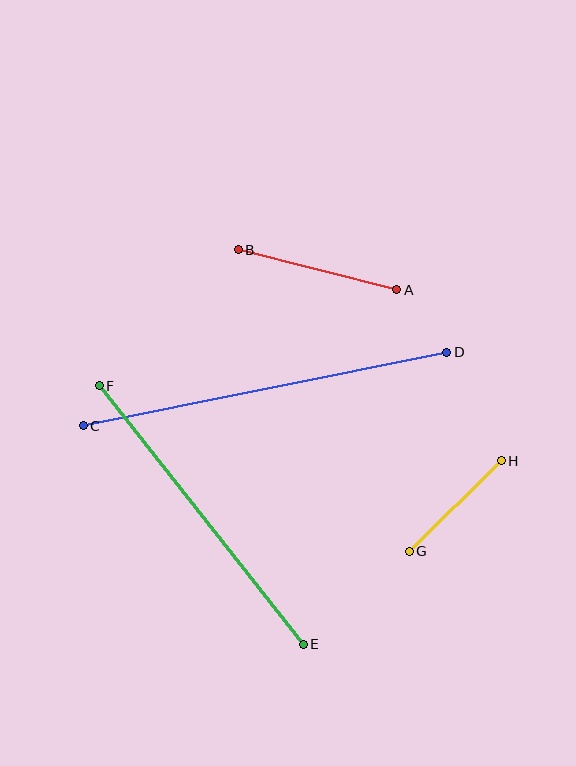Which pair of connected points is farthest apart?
Points C and D are farthest apart.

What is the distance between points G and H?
The distance is approximately 129 pixels.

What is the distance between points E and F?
The distance is approximately 329 pixels.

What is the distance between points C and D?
The distance is approximately 371 pixels.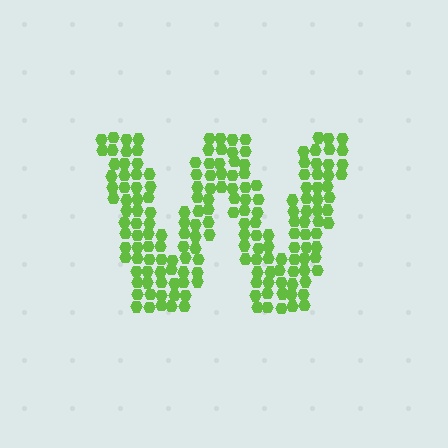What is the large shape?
The large shape is the letter W.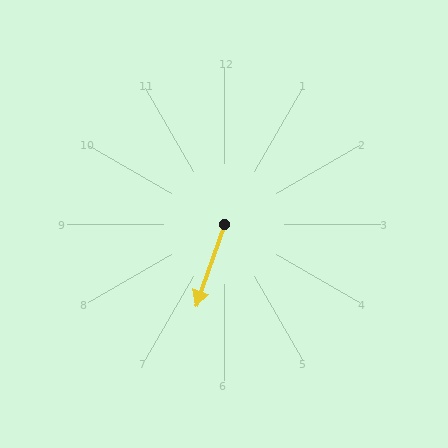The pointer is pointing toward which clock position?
Roughly 7 o'clock.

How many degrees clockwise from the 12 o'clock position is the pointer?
Approximately 199 degrees.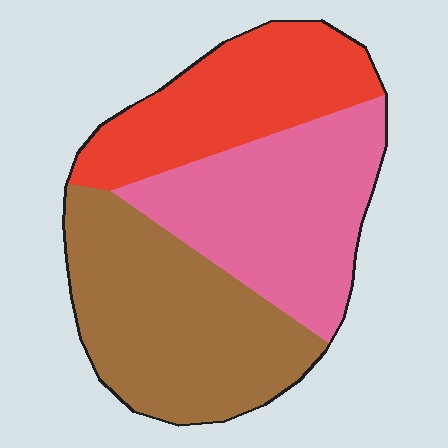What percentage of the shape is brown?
Brown takes up between a quarter and a half of the shape.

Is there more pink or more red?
Pink.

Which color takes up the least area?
Red, at roughly 25%.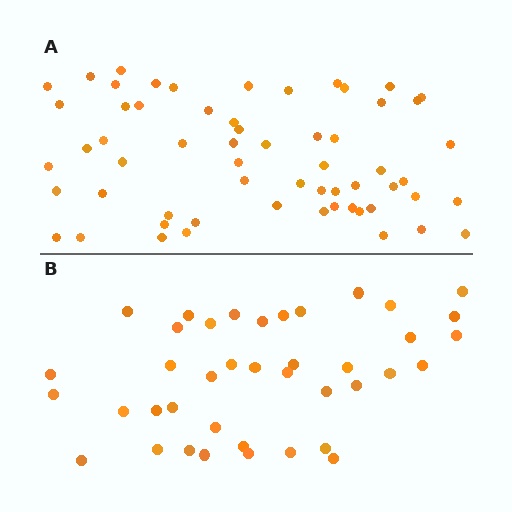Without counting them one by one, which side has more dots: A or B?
Region A (the top region) has more dots.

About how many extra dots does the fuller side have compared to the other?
Region A has approximately 20 more dots than region B.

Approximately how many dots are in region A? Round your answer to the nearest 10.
About 60 dots.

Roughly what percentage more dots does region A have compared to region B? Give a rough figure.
About 50% more.